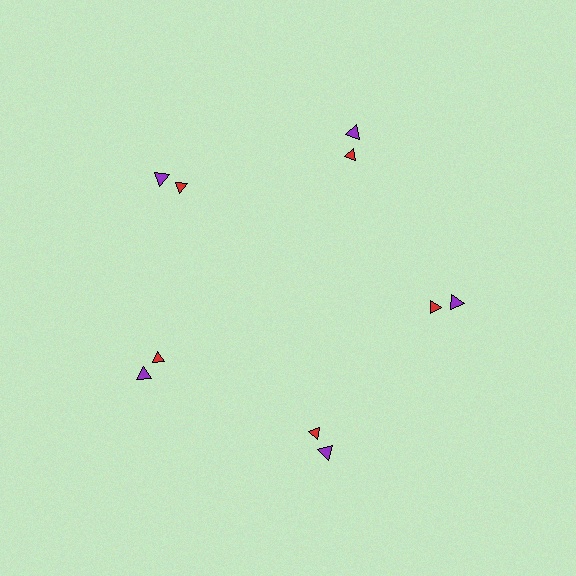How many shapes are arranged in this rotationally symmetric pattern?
There are 10 shapes, arranged in 5 groups of 2.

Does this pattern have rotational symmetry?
Yes, this pattern has 5-fold rotational symmetry. It looks the same after rotating 72 degrees around the center.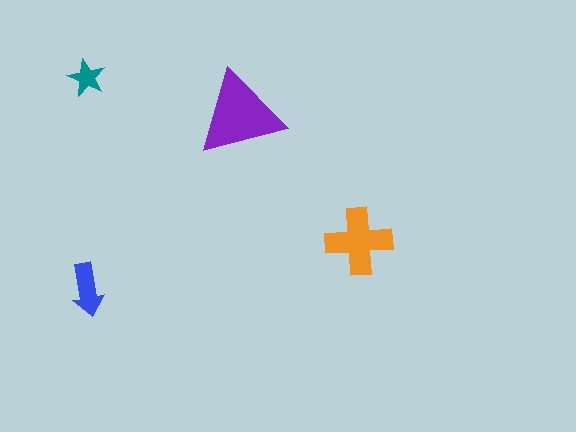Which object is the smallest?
The teal star.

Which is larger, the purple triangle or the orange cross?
The purple triangle.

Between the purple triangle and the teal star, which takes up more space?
The purple triangle.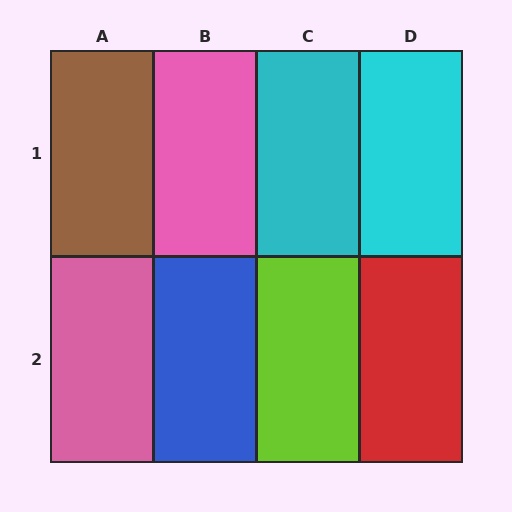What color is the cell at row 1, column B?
Pink.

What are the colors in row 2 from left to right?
Pink, blue, lime, red.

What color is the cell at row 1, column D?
Cyan.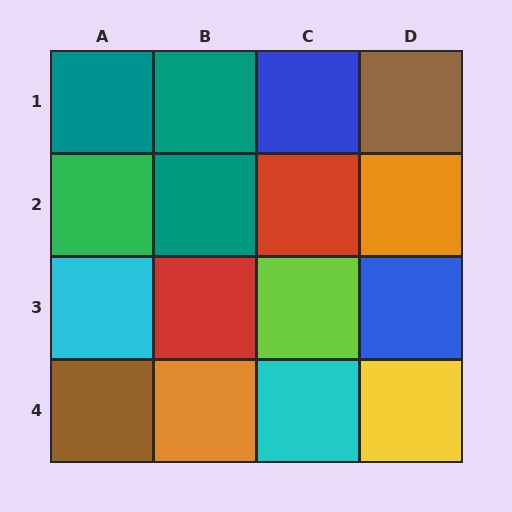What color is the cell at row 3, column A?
Cyan.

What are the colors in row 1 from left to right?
Teal, teal, blue, brown.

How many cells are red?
2 cells are red.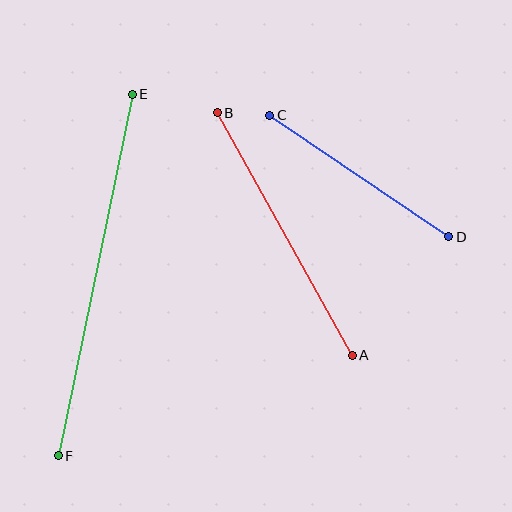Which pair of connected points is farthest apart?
Points E and F are farthest apart.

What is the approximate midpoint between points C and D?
The midpoint is at approximately (359, 176) pixels.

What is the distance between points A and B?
The distance is approximately 277 pixels.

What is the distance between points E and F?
The distance is approximately 369 pixels.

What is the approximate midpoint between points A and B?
The midpoint is at approximately (285, 234) pixels.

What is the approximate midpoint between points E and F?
The midpoint is at approximately (95, 275) pixels.